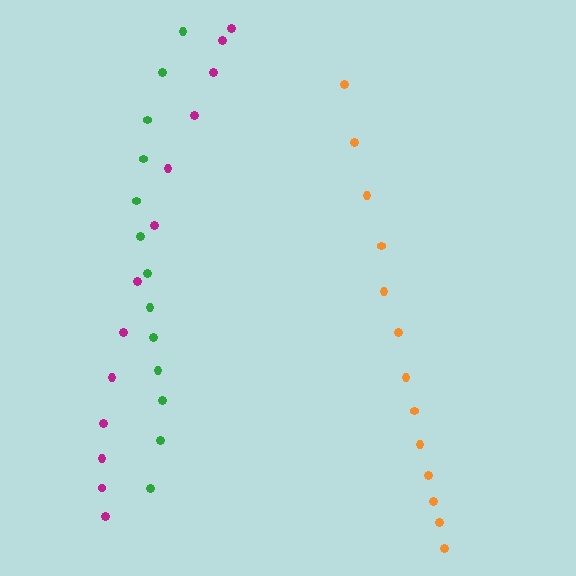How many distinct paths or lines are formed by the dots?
There are 3 distinct paths.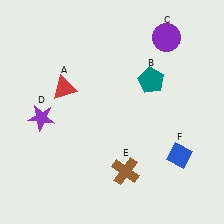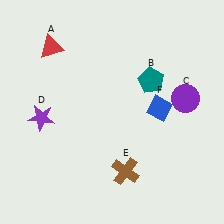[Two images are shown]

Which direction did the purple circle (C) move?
The purple circle (C) moved down.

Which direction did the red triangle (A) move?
The red triangle (A) moved up.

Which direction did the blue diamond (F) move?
The blue diamond (F) moved up.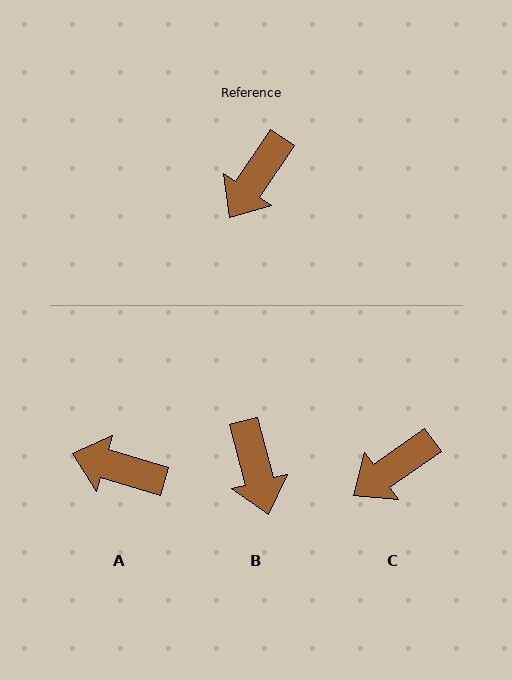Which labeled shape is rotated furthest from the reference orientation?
A, about 73 degrees away.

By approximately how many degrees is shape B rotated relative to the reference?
Approximately 49 degrees counter-clockwise.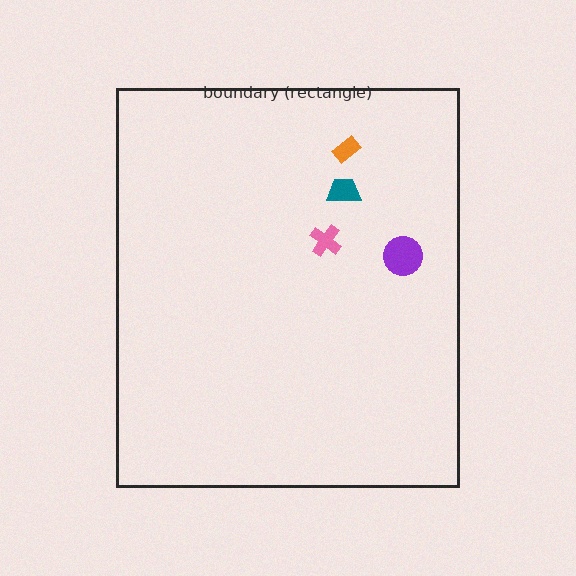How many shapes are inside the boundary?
4 inside, 0 outside.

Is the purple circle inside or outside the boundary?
Inside.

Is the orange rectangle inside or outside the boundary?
Inside.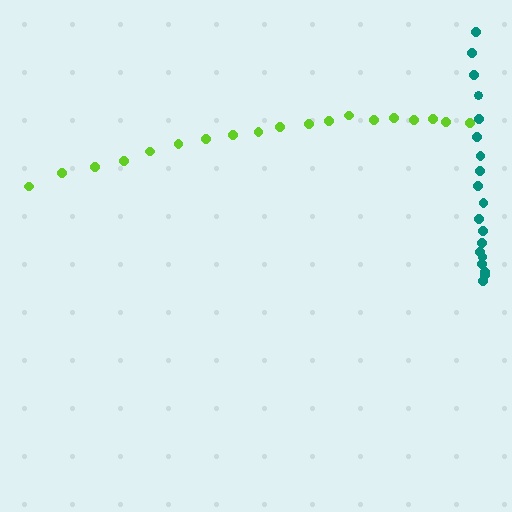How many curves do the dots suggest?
There are 2 distinct paths.